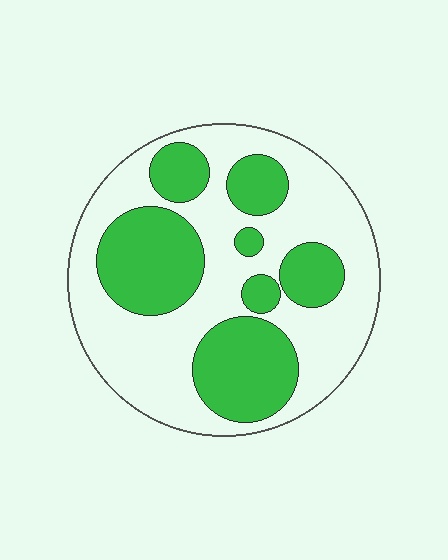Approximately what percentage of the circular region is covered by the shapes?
Approximately 40%.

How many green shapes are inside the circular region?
7.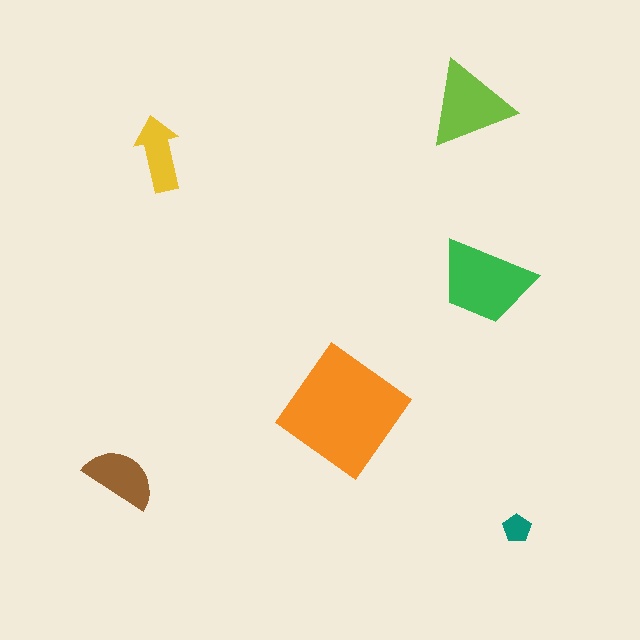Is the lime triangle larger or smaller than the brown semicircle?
Larger.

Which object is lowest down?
The teal pentagon is bottommost.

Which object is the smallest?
The teal pentagon.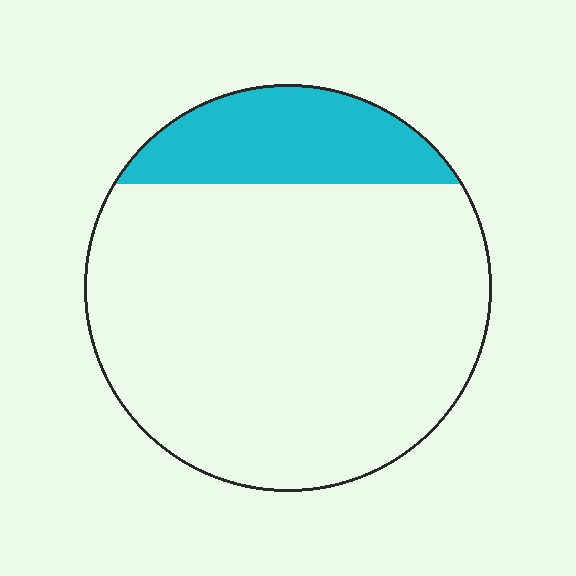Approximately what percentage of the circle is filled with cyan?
Approximately 20%.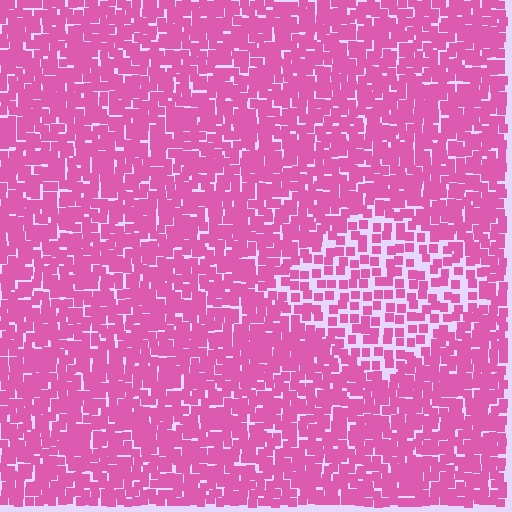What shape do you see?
I see a diamond.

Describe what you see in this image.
The image contains small pink elements arranged at two different densities. A diamond-shaped region is visible where the elements are less densely packed than the surrounding area.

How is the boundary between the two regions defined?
The boundary is defined by a change in element density (approximately 2.0x ratio). All elements are the same color, size, and shape.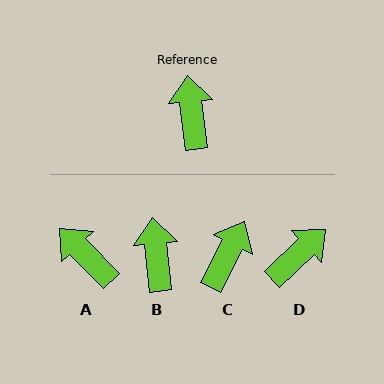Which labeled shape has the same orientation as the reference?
B.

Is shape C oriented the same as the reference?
No, it is off by about 34 degrees.